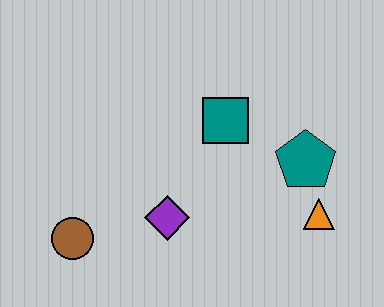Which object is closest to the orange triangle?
The teal pentagon is closest to the orange triangle.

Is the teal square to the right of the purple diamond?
Yes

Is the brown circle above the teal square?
No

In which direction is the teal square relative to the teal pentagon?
The teal square is to the left of the teal pentagon.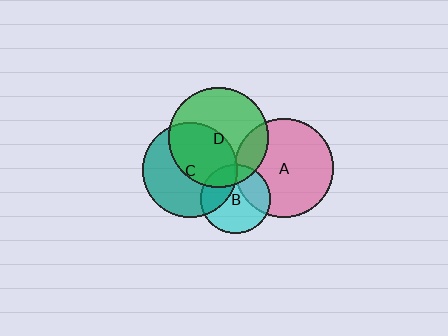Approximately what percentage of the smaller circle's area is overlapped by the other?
Approximately 15%.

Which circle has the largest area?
Circle D (green).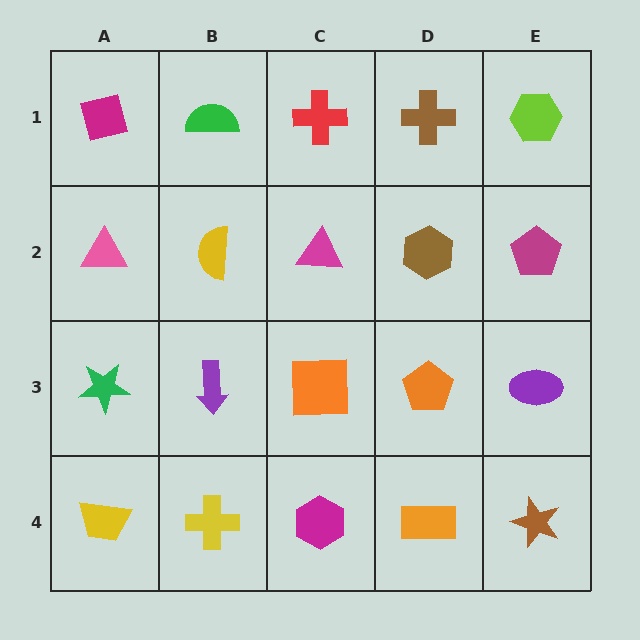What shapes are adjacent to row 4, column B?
A purple arrow (row 3, column B), a yellow trapezoid (row 4, column A), a magenta hexagon (row 4, column C).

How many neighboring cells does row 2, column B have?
4.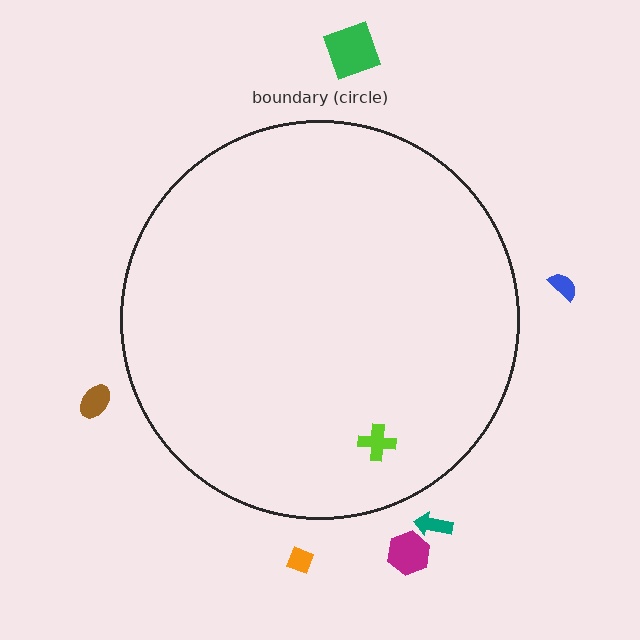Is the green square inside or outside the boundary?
Outside.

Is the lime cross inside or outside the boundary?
Inside.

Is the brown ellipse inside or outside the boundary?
Outside.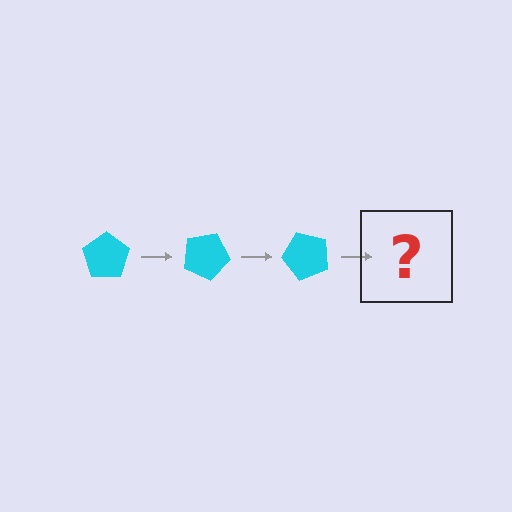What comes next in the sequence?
The next element should be a cyan pentagon rotated 75 degrees.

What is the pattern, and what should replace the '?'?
The pattern is that the pentagon rotates 25 degrees each step. The '?' should be a cyan pentagon rotated 75 degrees.